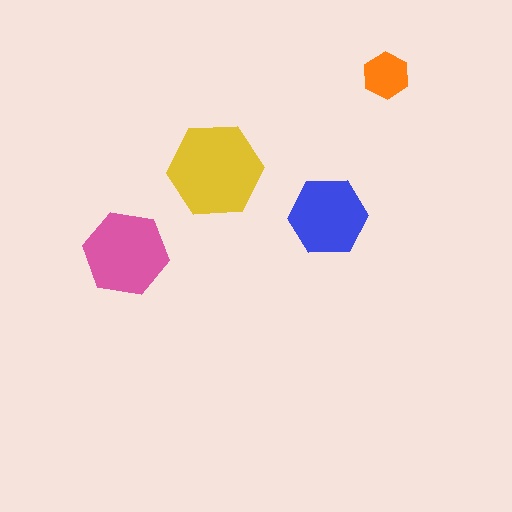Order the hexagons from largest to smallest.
the yellow one, the pink one, the blue one, the orange one.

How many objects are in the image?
There are 4 objects in the image.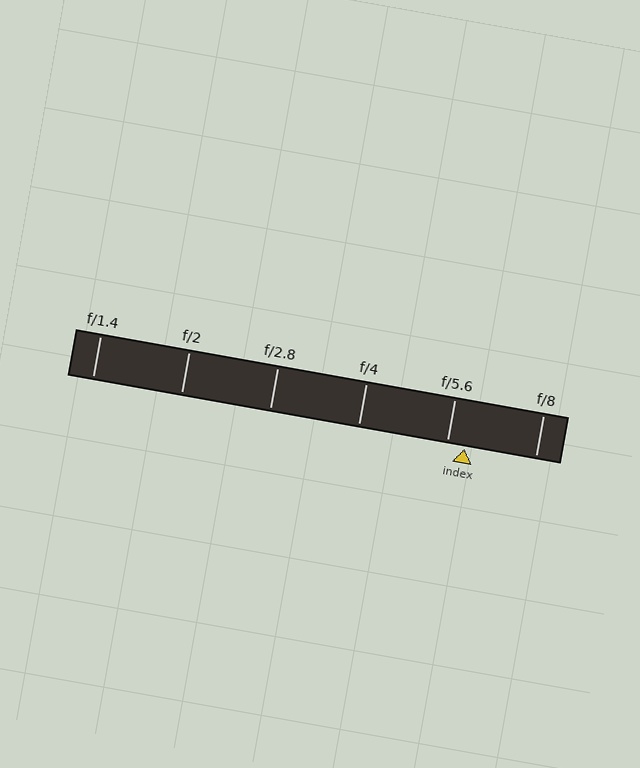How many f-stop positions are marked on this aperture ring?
There are 6 f-stop positions marked.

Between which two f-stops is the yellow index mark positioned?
The index mark is between f/5.6 and f/8.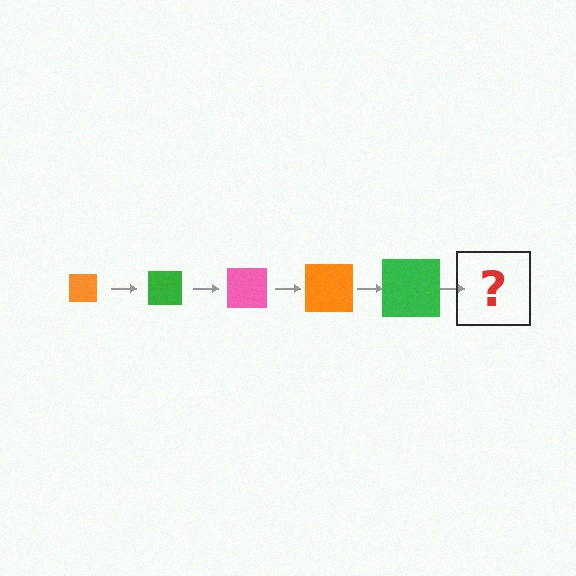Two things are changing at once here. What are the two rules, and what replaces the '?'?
The two rules are that the square grows larger each step and the color cycles through orange, green, and pink. The '?' should be a pink square, larger than the previous one.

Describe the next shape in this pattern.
It should be a pink square, larger than the previous one.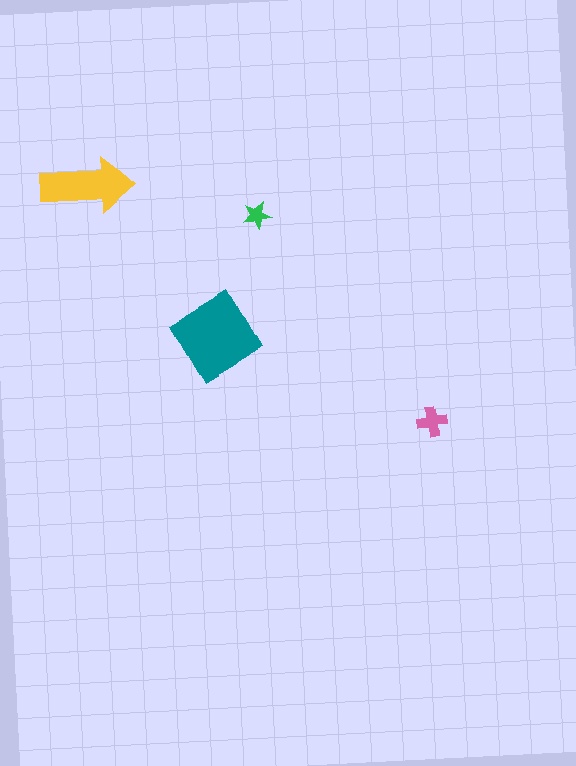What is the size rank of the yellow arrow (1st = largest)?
2nd.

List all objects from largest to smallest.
The teal diamond, the yellow arrow, the pink cross, the green star.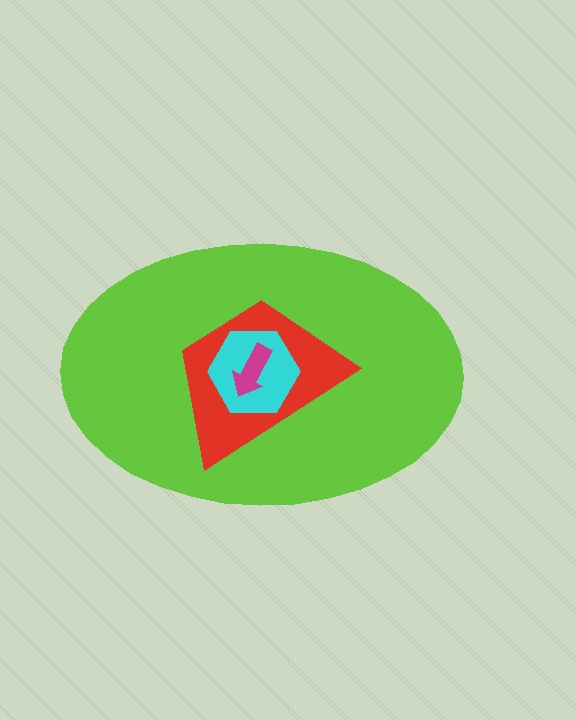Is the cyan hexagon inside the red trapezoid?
Yes.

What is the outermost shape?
The lime ellipse.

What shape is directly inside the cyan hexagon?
The magenta arrow.